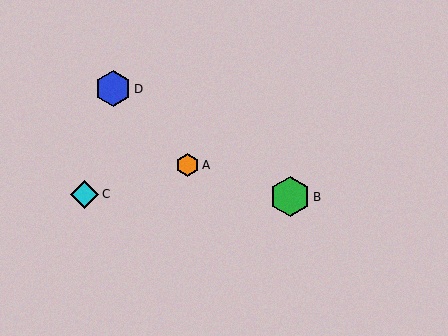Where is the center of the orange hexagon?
The center of the orange hexagon is at (187, 165).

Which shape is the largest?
The green hexagon (labeled B) is the largest.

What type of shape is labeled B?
Shape B is a green hexagon.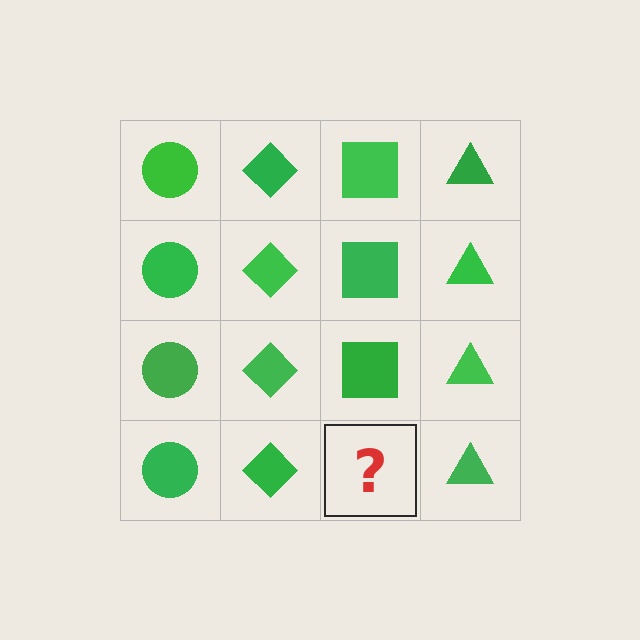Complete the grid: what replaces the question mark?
The question mark should be replaced with a green square.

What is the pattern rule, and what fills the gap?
The rule is that each column has a consistent shape. The gap should be filled with a green square.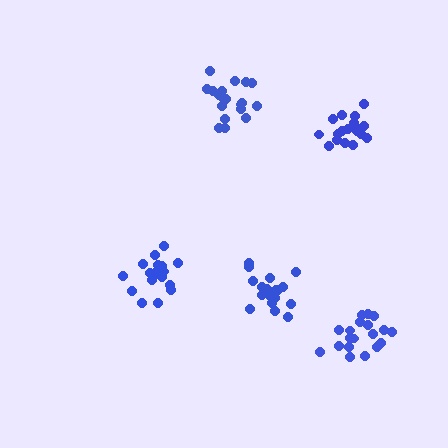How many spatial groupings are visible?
There are 5 spatial groupings.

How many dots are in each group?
Group 1: 19 dots, Group 2: 19 dots, Group 3: 19 dots, Group 4: 19 dots, Group 5: 18 dots (94 total).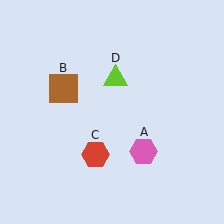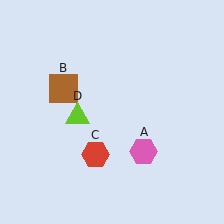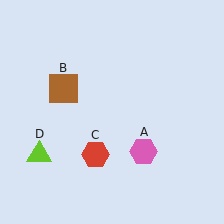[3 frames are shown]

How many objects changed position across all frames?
1 object changed position: lime triangle (object D).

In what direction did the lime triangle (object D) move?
The lime triangle (object D) moved down and to the left.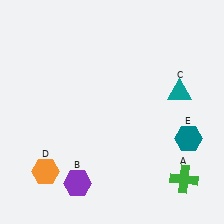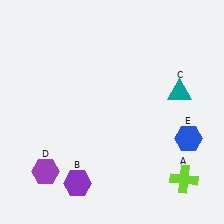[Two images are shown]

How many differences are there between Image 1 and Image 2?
There are 3 differences between the two images.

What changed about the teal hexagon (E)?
In Image 1, E is teal. In Image 2, it changed to blue.